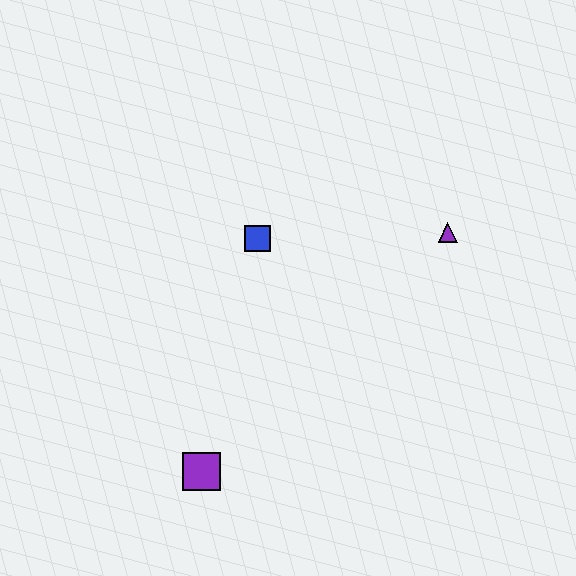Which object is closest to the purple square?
The blue square is closest to the purple square.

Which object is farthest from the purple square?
The purple triangle is farthest from the purple square.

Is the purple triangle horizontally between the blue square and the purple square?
No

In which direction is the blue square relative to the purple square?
The blue square is above the purple square.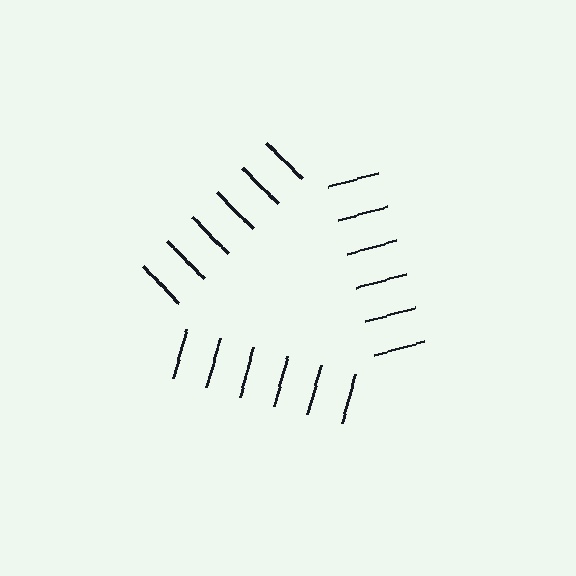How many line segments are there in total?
18 — 6 along each of the 3 edges.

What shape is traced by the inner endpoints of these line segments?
An illusory triangle — the line segments terminate on its edges but no continuous stroke is drawn.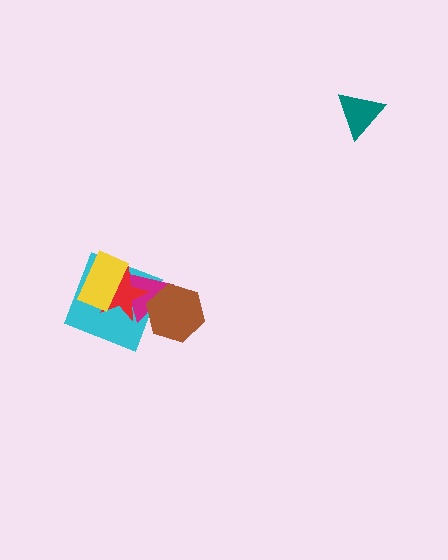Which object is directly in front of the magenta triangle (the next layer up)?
The red star is directly in front of the magenta triangle.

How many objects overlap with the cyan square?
3 objects overlap with the cyan square.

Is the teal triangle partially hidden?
No, no other shape covers it.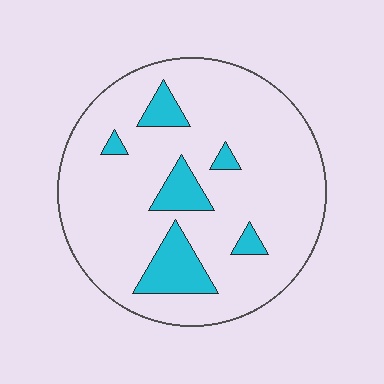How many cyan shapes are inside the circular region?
6.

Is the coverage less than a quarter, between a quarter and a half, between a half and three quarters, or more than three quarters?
Less than a quarter.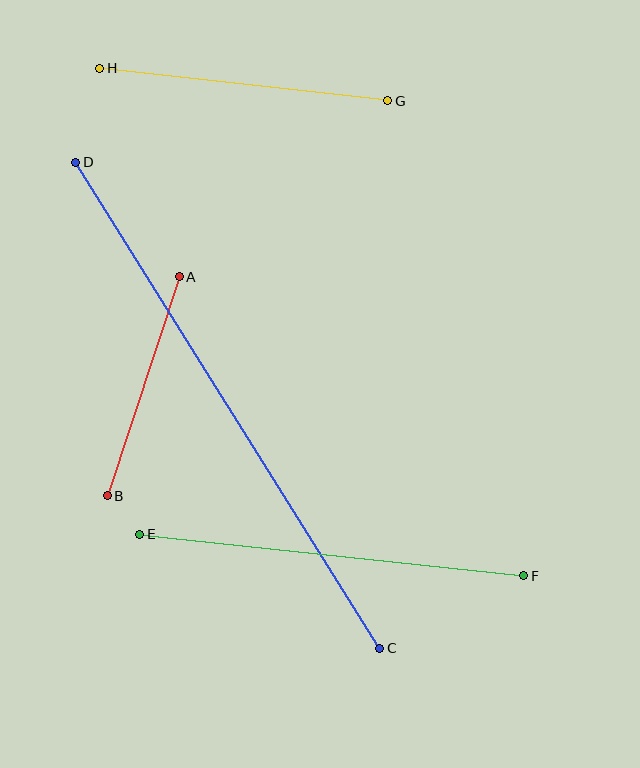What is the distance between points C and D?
The distance is approximately 573 pixels.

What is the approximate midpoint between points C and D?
The midpoint is at approximately (228, 405) pixels.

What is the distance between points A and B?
The distance is approximately 231 pixels.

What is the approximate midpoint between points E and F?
The midpoint is at approximately (332, 555) pixels.